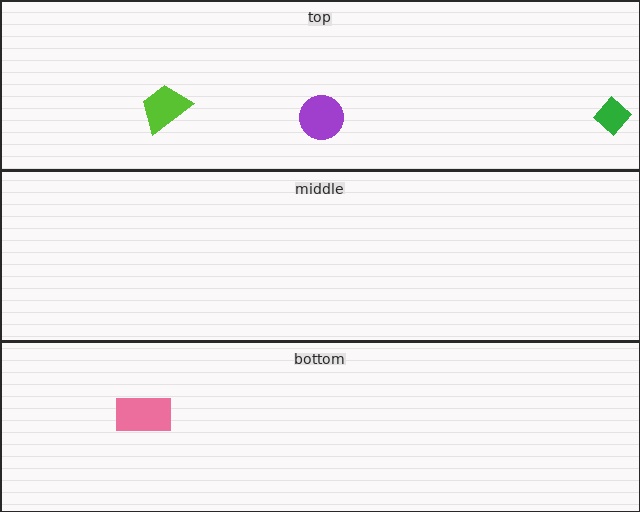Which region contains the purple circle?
The top region.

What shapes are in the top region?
The lime trapezoid, the green diamond, the purple circle.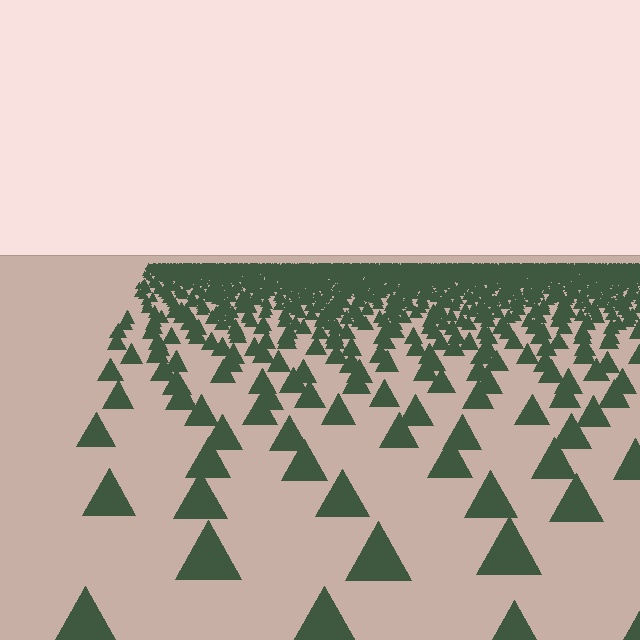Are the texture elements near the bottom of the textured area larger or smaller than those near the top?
Larger. Near the bottom, elements are closer to the viewer and appear at a bigger on-screen size.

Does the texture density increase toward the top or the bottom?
Density increases toward the top.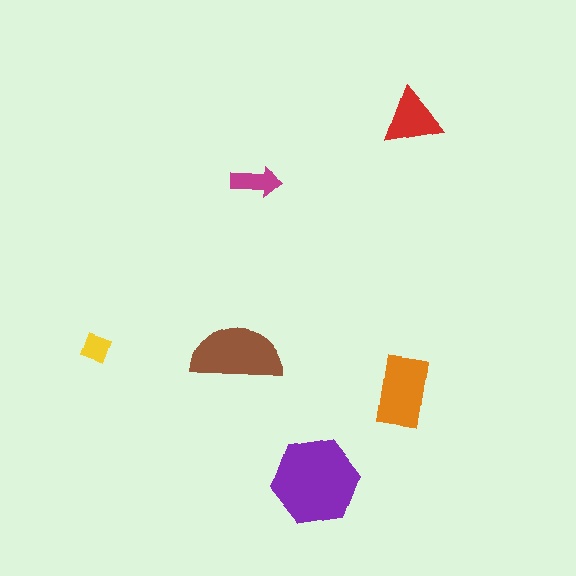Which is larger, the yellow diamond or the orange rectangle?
The orange rectangle.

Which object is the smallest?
The yellow diamond.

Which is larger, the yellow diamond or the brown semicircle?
The brown semicircle.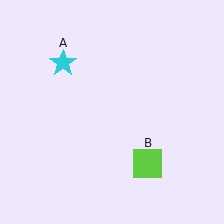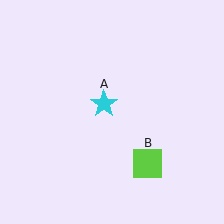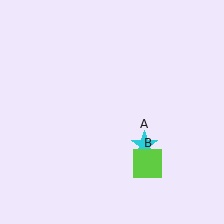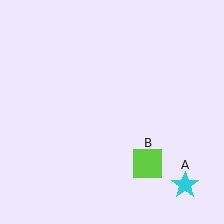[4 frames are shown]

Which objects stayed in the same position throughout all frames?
Lime square (object B) remained stationary.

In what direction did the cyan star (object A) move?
The cyan star (object A) moved down and to the right.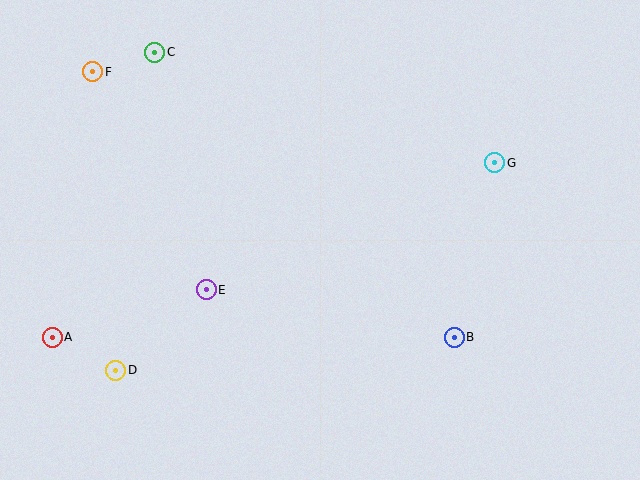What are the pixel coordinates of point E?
Point E is at (206, 290).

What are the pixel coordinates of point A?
Point A is at (52, 337).